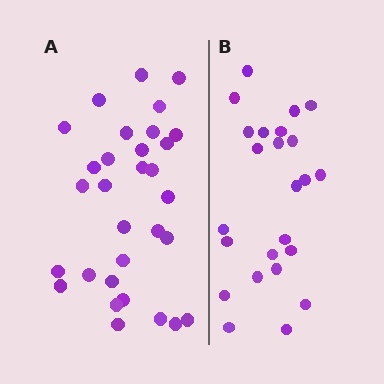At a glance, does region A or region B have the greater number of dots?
Region A (the left region) has more dots.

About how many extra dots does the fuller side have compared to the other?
Region A has roughly 8 or so more dots than region B.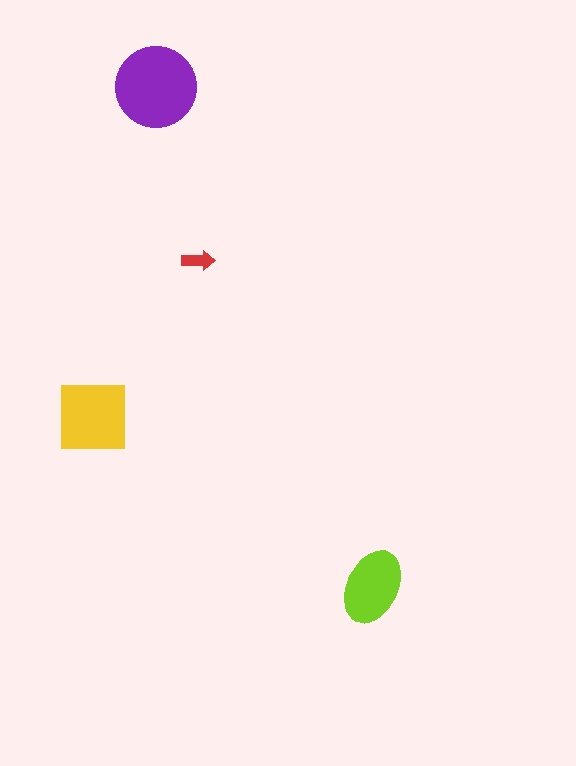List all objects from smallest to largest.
The red arrow, the lime ellipse, the yellow square, the purple circle.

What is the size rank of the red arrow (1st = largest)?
4th.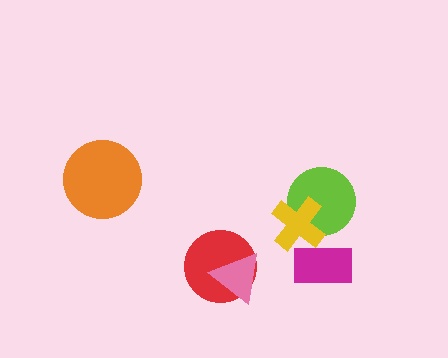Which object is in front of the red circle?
The pink triangle is in front of the red circle.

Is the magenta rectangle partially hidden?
No, no other shape covers it.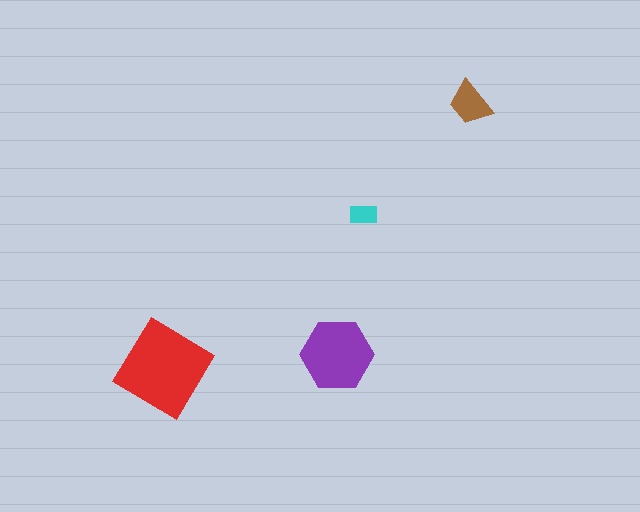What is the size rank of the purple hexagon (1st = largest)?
2nd.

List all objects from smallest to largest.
The cyan rectangle, the brown trapezoid, the purple hexagon, the red diamond.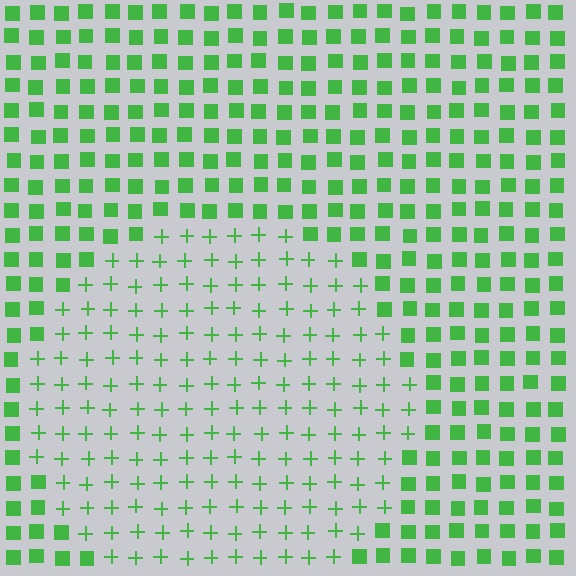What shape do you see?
I see a circle.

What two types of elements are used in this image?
The image uses plus signs inside the circle region and squares outside it.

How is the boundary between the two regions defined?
The boundary is defined by a change in element shape: plus signs inside vs. squares outside. All elements share the same color and spacing.